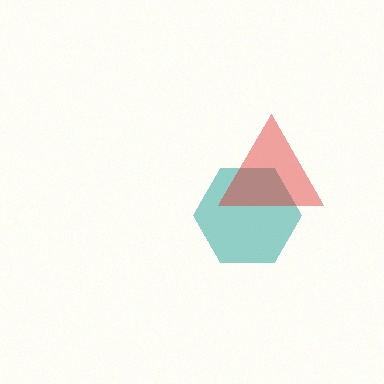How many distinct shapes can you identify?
There are 2 distinct shapes: a teal hexagon, a red triangle.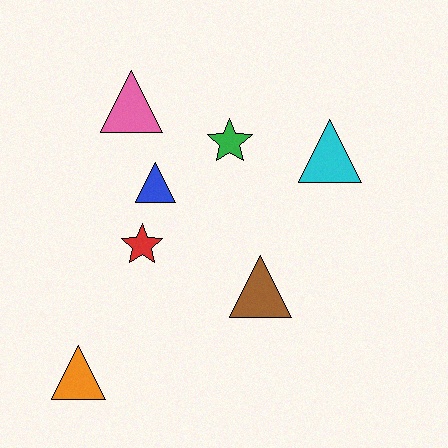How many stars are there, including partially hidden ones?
There are 2 stars.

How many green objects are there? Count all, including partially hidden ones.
There is 1 green object.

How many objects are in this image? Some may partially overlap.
There are 7 objects.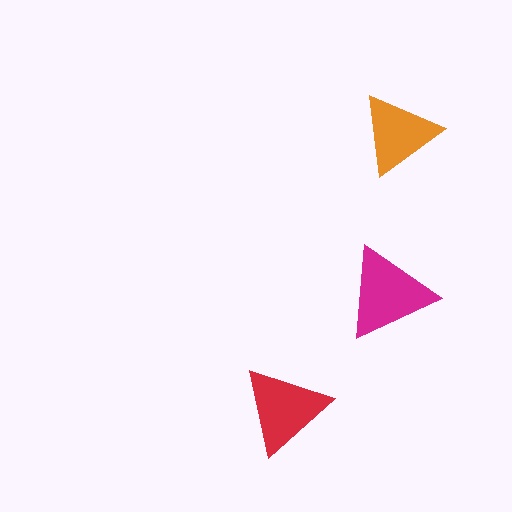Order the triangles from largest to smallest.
the magenta one, the red one, the orange one.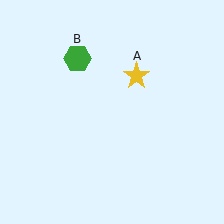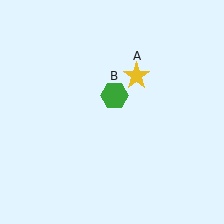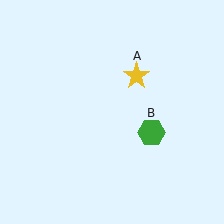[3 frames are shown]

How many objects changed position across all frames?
1 object changed position: green hexagon (object B).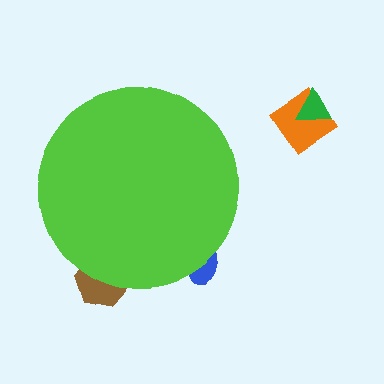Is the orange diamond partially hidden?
No, the orange diamond is fully visible.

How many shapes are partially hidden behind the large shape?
2 shapes are partially hidden.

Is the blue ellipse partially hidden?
Yes, the blue ellipse is partially hidden behind the lime circle.